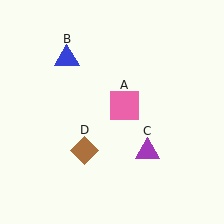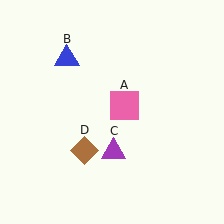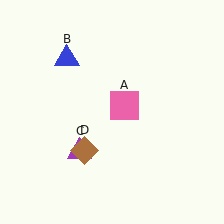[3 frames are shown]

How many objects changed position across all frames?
1 object changed position: purple triangle (object C).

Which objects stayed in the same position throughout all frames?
Pink square (object A) and blue triangle (object B) and brown diamond (object D) remained stationary.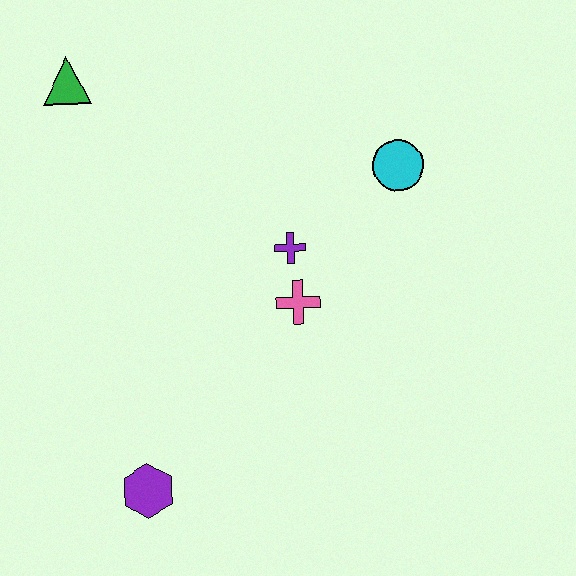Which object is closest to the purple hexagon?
The pink cross is closest to the purple hexagon.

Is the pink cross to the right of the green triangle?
Yes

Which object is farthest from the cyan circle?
The purple hexagon is farthest from the cyan circle.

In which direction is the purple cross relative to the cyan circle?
The purple cross is to the left of the cyan circle.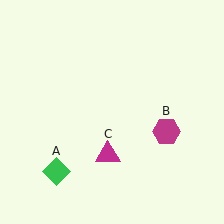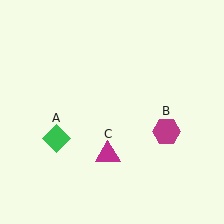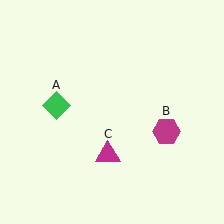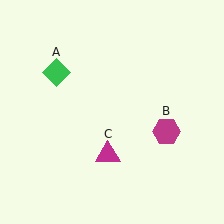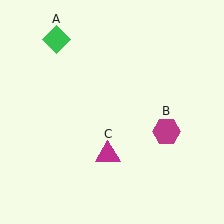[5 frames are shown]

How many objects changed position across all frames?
1 object changed position: green diamond (object A).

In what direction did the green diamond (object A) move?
The green diamond (object A) moved up.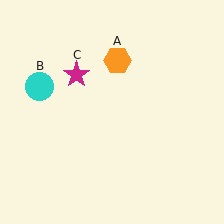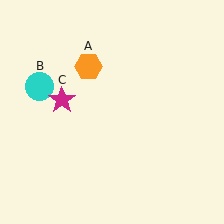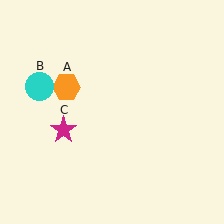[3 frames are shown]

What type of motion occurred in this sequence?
The orange hexagon (object A), magenta star (object C) rotated counterclockwise around the center of the scene.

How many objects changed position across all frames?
2 objects changed position: orange hexagon (object A), magenta star (object C).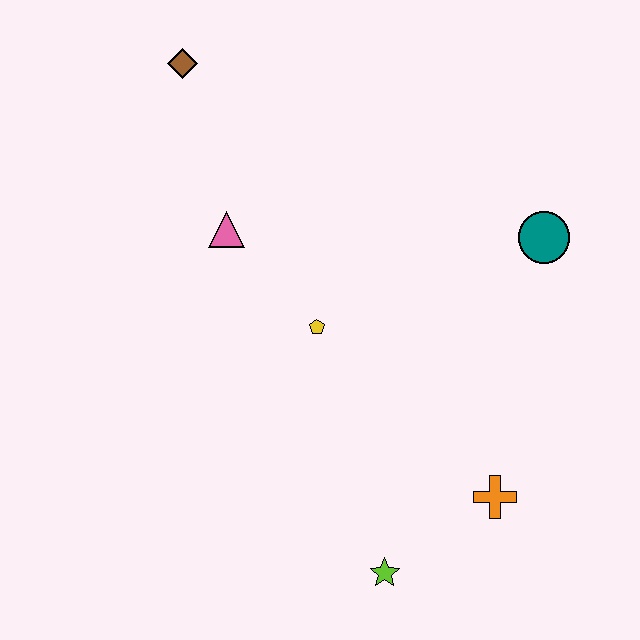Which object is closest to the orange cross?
The lime star is closest to the orange cross.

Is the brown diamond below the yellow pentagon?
No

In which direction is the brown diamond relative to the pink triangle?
The brown diamond is above the pink triangle.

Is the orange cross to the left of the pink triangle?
No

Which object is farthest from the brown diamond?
The lime star is farthest from the brown diamond.